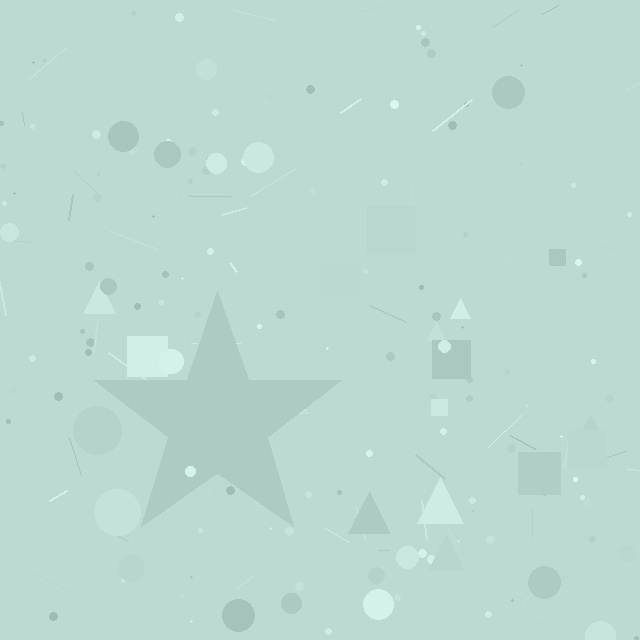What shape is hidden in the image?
A star is hidden in the image.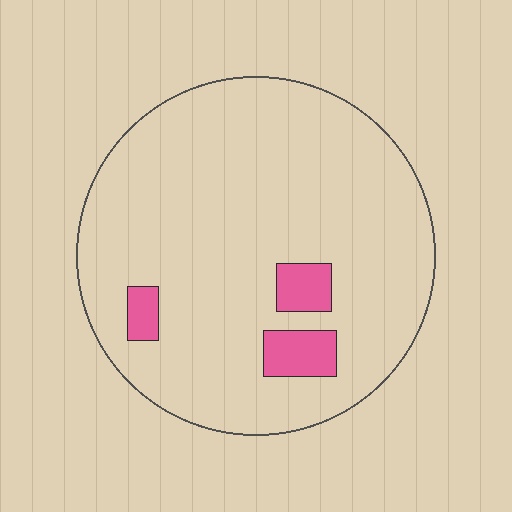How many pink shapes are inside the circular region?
3.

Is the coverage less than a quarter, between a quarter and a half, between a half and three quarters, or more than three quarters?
Less than a quarter.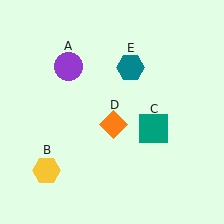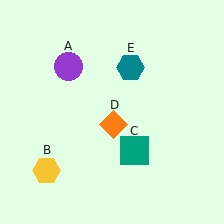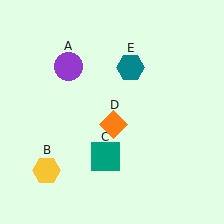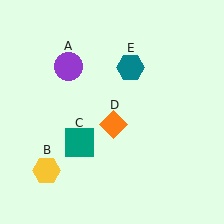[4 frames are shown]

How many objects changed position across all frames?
1 object changed position: teal square (object C).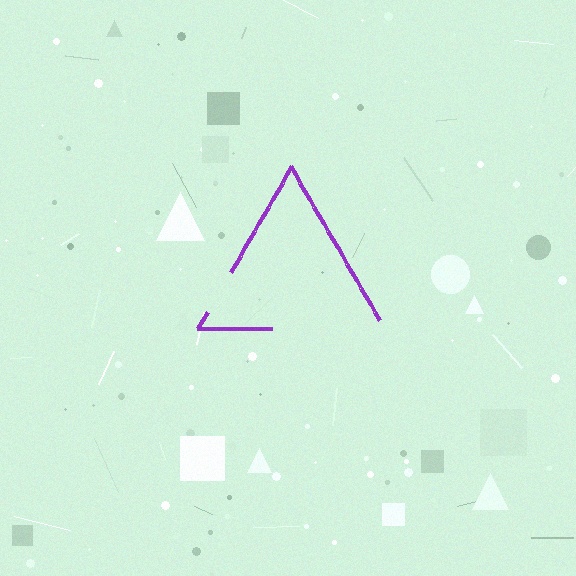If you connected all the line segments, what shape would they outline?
They would outline a triangle.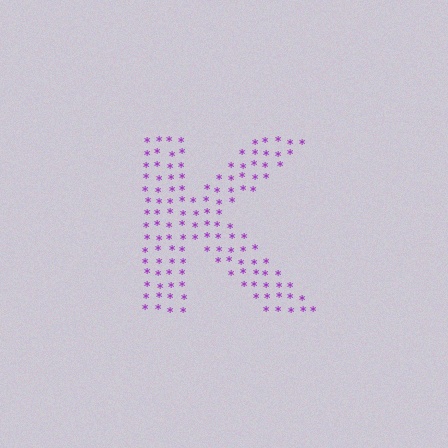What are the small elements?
The small elements are asterisks.